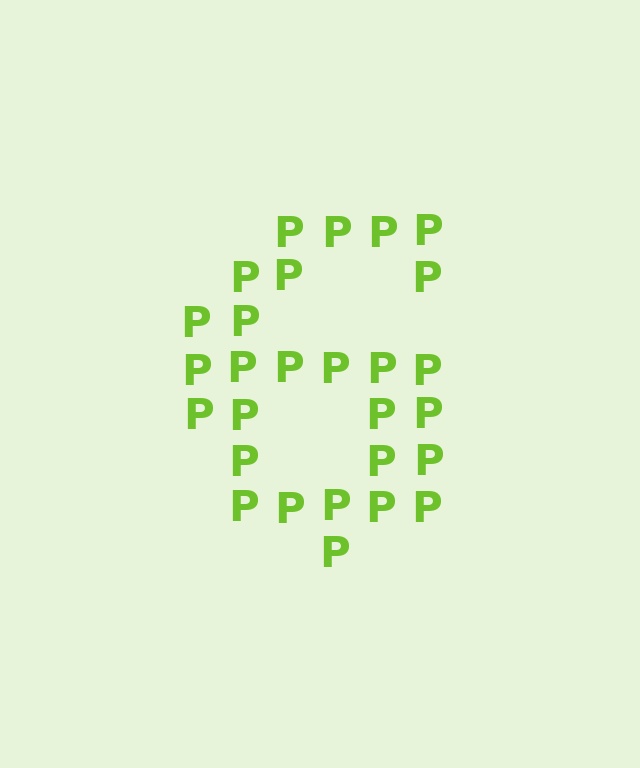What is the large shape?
The large shape is the digit 6.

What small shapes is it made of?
It is made of small letter P's.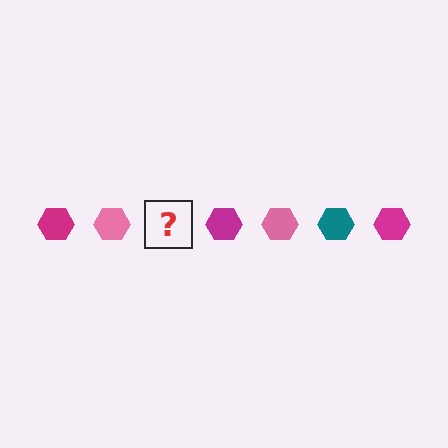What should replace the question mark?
The question mark should be replaced with a teal hexagon.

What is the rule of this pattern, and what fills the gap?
The rule is that the pattern cycles through magenta, pink, teal hexagons. The gap should be filled with a teal hexagon.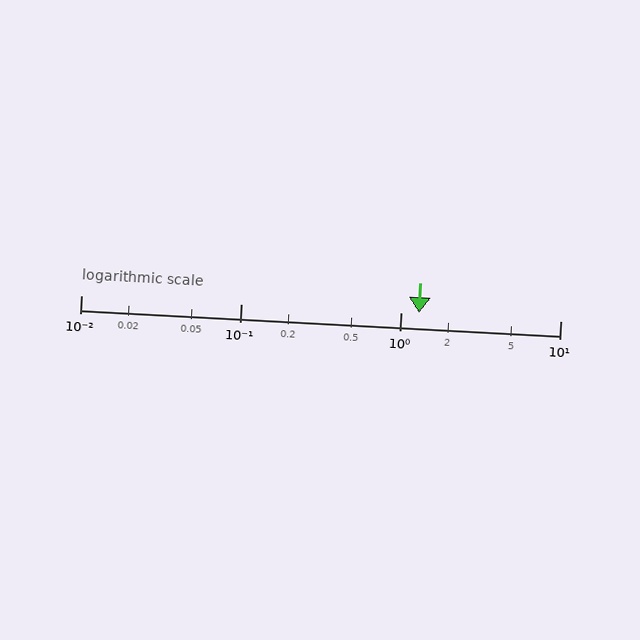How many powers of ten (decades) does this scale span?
The scale spans 3 decades, from 0.01 to 10.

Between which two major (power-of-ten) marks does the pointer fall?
The pointer is between 1 and 10.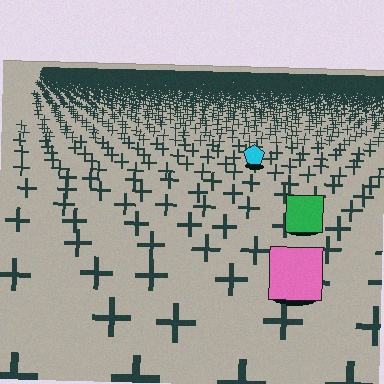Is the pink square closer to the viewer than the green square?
Yes. The pink square is closer — you can tell from the texture gradient: the ground texture is coarser near it.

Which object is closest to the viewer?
The pink square is closest. The texture marks near it are larger and more spread out.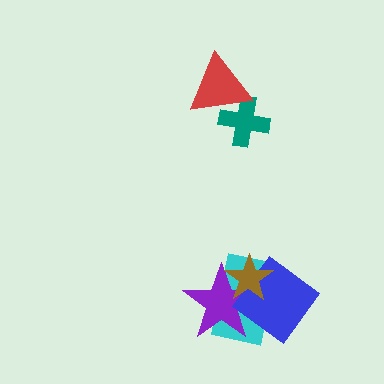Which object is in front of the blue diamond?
The brown star is in front of the blue diamond.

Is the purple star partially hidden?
Yes, it is partially covered by another shape.